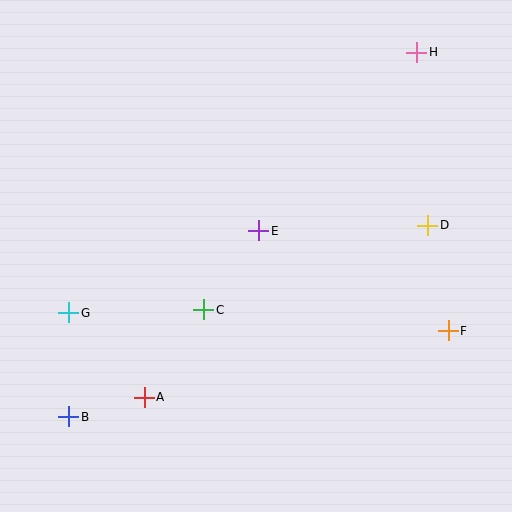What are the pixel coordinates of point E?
Point E is at (259, 231).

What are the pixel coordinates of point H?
Point H is at (417, 52).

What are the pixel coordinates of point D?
Point D is at (428, 225).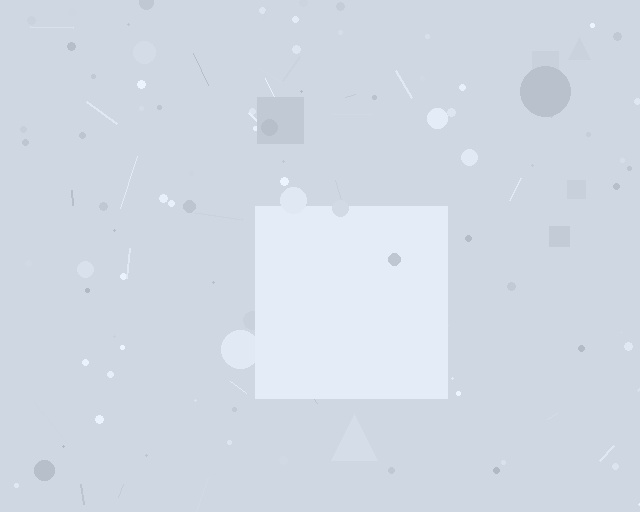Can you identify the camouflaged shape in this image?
The camouflaged shape is a square.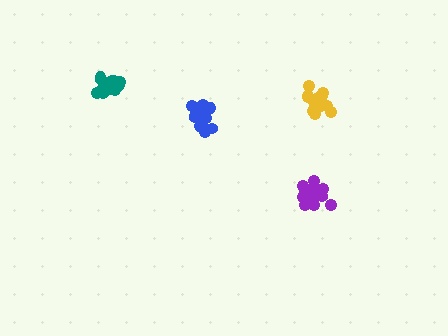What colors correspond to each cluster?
The clusters are colored: blue, teal, purple, yellow.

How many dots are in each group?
Group 1: 14 dots, Group 2: 17 dots, Group 3: 18 dots, Group 4: 15 dots (64 total).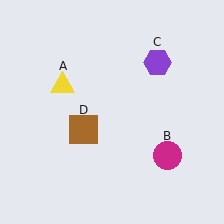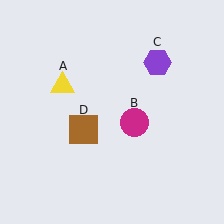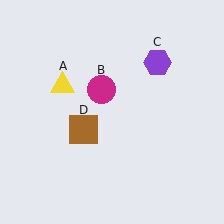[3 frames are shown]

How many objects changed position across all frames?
1 object changed position: magenta circle (object B).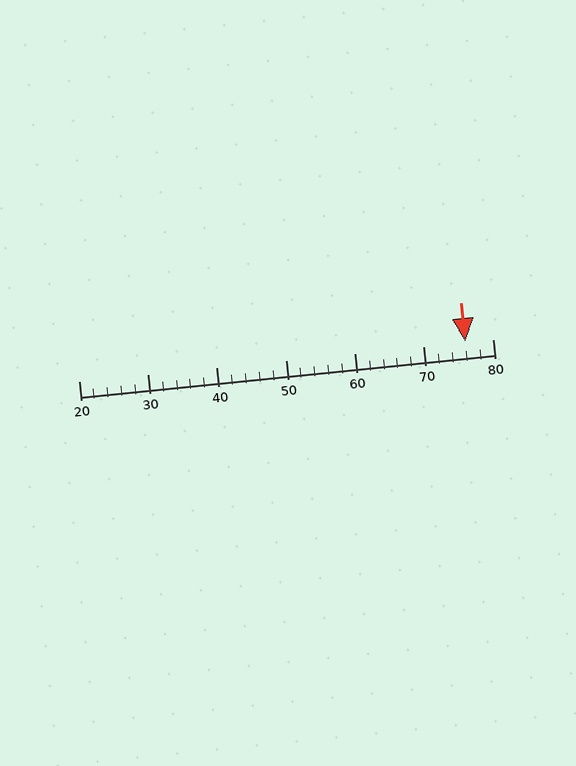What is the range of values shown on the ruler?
The ruler shows values from 20 to 80.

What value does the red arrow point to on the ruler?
The red arrow points to approximately 76.